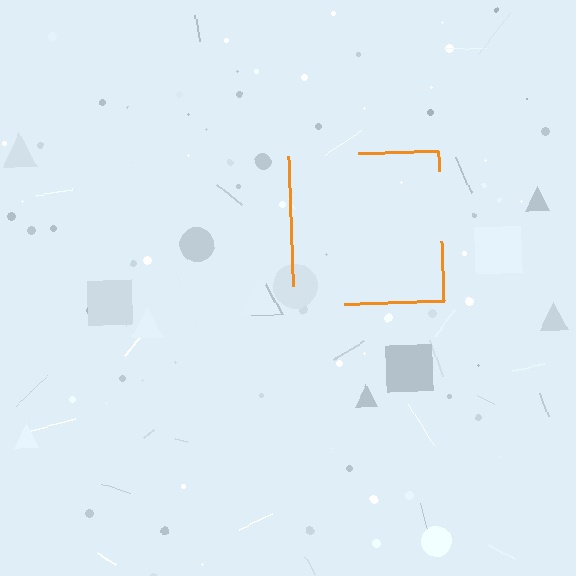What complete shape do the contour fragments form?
The contour fragments form a square.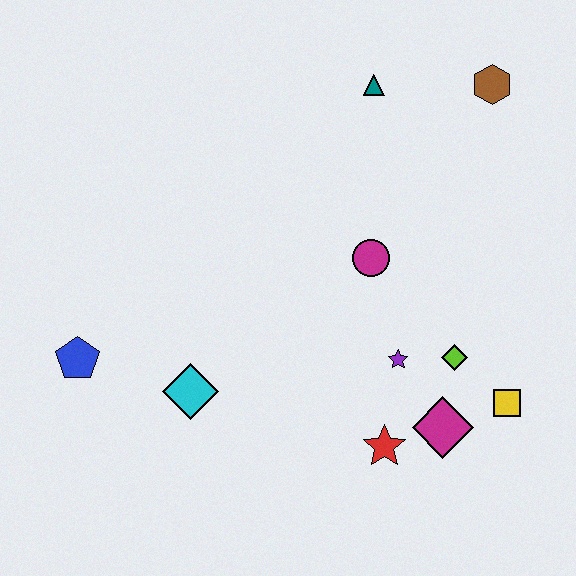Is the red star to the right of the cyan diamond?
Yes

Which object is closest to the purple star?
The lime diamond is closest to the purple star.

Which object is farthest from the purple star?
The blue pentagon is farthest from the purple star.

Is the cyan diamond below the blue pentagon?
Yes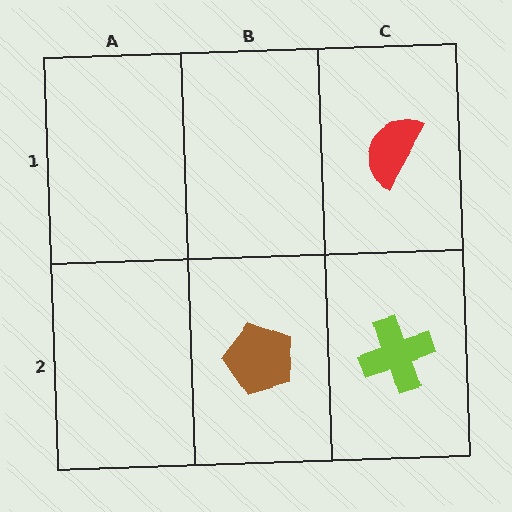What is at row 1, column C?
A red semicircle.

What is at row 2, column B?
A brown pentagon.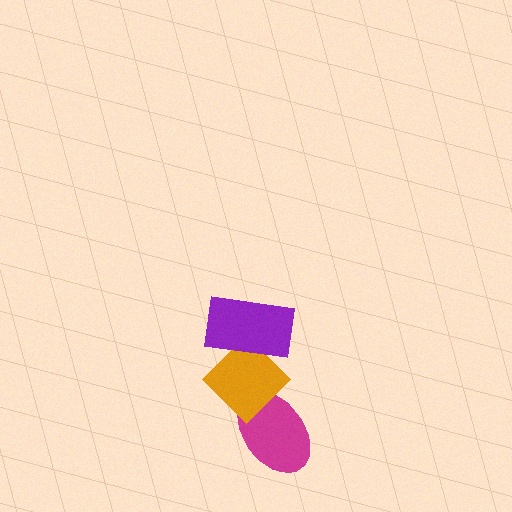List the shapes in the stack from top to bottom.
From top to bottom: the purple rectangle, the orange diamond, the magenta ellipse.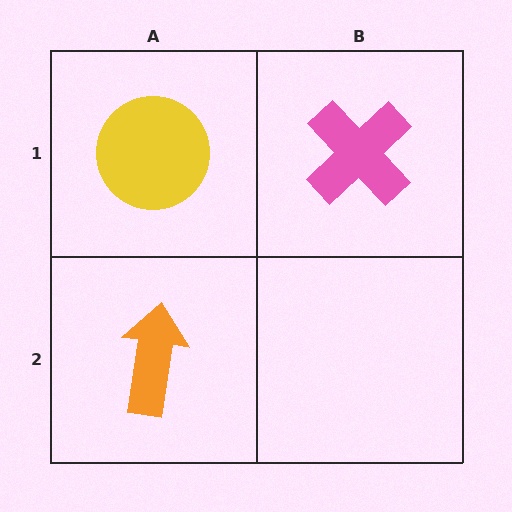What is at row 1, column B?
A pink cross.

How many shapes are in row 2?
1 shape.